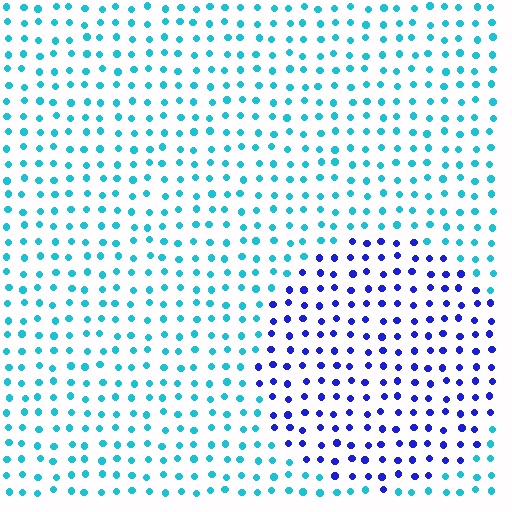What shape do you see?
I see a circle.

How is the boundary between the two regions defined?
The boundary is defined purely by a slight shift in hue (about 54 degrees). Spacing, size, and orientation are identical on both sides.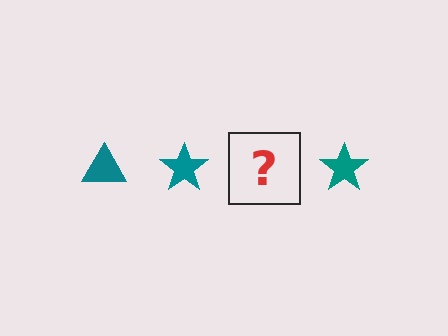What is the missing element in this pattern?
The missing element is a teal triangle.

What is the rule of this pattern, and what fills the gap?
The rule is that the pattern cycles through triangle, star shapes in teal. The gap should be filled with a teal triangle.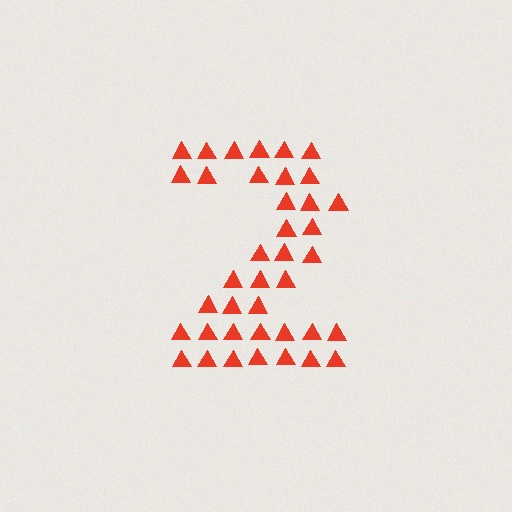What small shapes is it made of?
It is made of small triangles.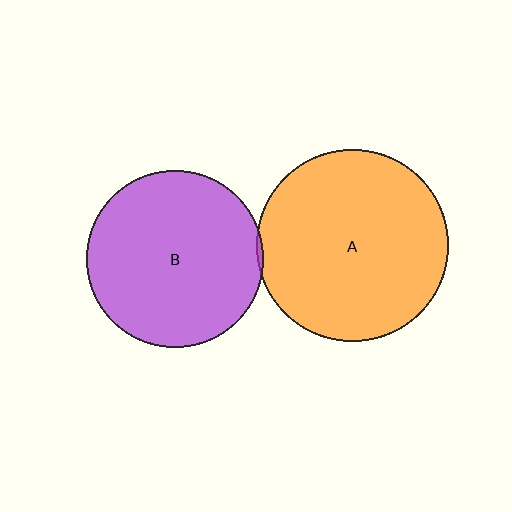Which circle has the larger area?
Circle A (orange).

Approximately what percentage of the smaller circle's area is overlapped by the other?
Approximately 5%.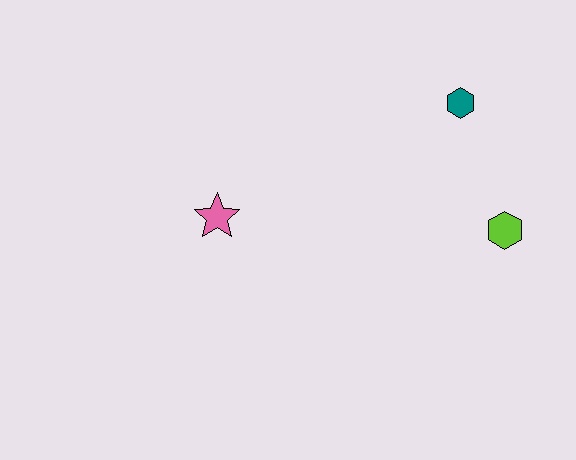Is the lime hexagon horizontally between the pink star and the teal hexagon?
No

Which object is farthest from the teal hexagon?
The pink star is farthest from the teal hexagon.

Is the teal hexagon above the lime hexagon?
Yes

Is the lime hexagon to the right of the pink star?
Yes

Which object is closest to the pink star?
The teal hexagon is closest to the pink star.